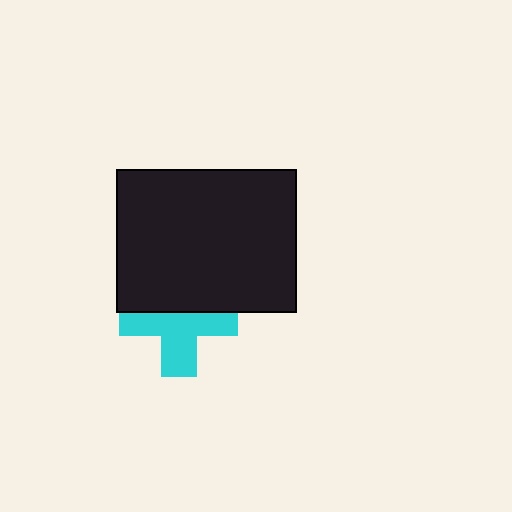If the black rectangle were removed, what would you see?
You would see the complete cyan cross.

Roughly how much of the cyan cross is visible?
About half of it is visible (roughly 56%).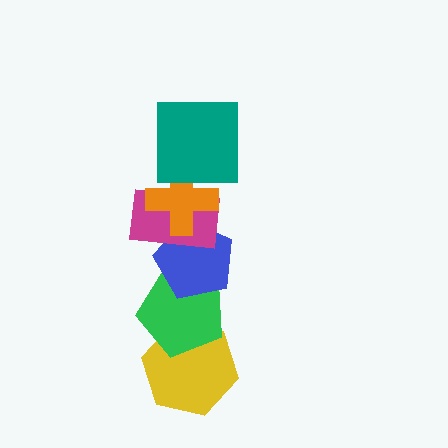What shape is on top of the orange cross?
The teal square is on top of the orange cross.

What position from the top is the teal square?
The teal square is 1st from the top.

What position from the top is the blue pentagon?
The blue pentagon is 4th from the top.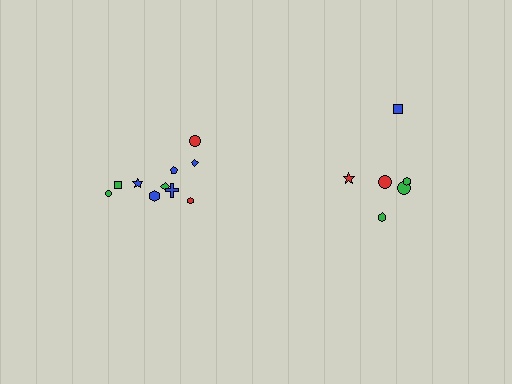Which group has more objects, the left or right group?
The left group.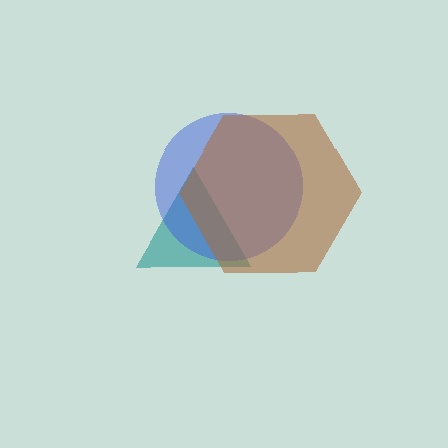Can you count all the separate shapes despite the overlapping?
Yes, there are 3 separate shapes.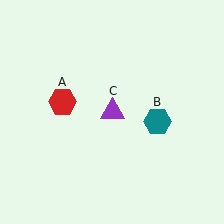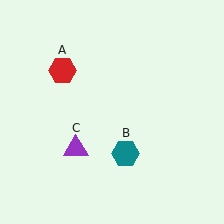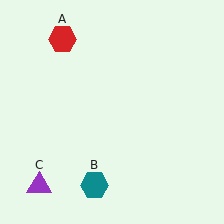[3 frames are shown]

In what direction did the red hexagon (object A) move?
The red hexagon (object A) moved up.